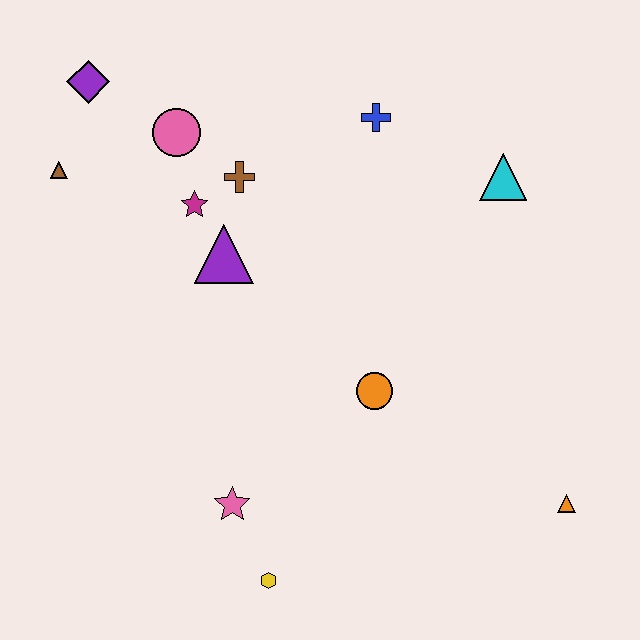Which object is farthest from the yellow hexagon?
The purple diamond is farthest from the yellow hexagon.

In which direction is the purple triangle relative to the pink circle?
The purple triangle is below the pink circle.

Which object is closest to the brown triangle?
The purple diamond is closest to the brown triangle.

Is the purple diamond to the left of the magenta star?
Yes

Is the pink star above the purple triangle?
No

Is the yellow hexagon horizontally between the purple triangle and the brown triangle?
No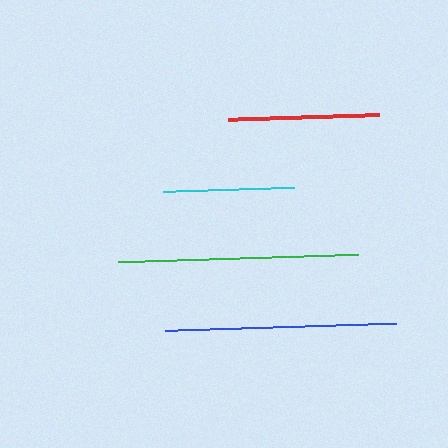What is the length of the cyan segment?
The cyan segment is approximately 131 pixels long.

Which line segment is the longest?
The green line is the longest at approximately 240 pixels.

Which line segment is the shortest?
The cyan line is the shortest at approximately 131 pixels.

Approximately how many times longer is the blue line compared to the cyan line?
The blue line is approximately 1.8 times the length of the cyan line.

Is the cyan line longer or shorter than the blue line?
The blue line is longer than the cyan line.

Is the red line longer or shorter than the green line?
The green line is longer than the red line.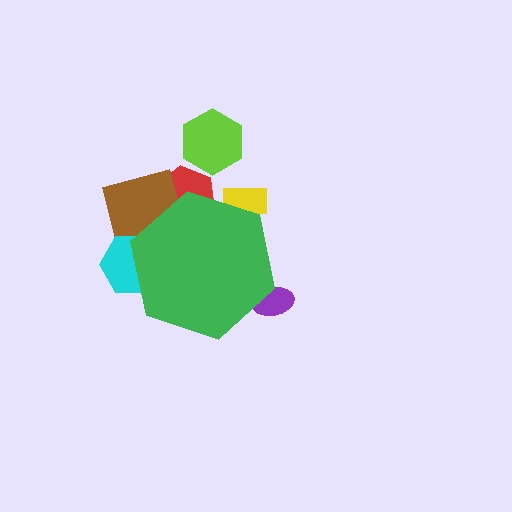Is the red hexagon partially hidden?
Yes, the red hexagon is partially hidden behind the green hexagon.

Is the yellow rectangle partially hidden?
Yes, the yellow rectangle is partially hidden behind the green hexagon.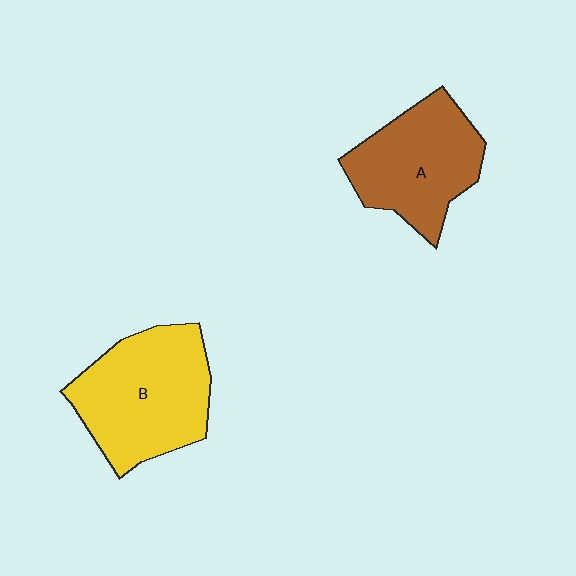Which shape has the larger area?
Shape B (yellow).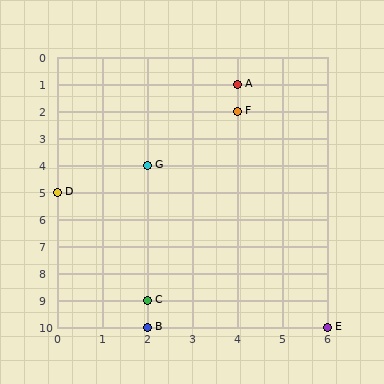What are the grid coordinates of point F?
Point F is at grid coordinates (4, 2).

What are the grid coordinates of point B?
Point B is at grid coordinates (2, 10).